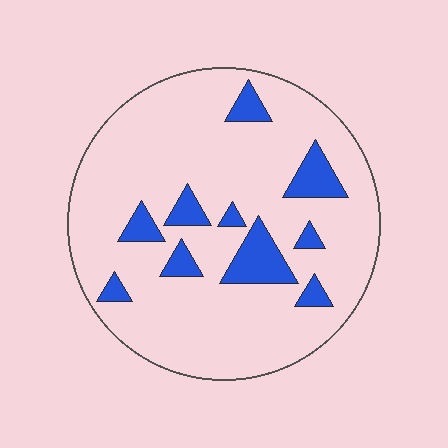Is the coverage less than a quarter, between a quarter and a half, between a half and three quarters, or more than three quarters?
Less than a quarter.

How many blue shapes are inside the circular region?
10.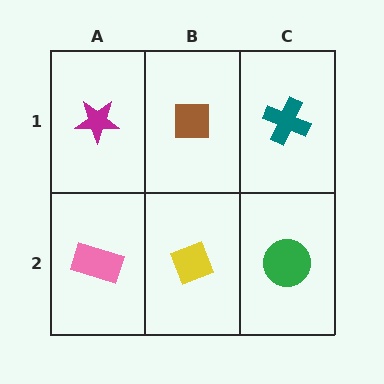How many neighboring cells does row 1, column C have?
2.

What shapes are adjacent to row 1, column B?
A yellow diamond (row 2, column B), a magenta star (row 1, column A), a teal cross (row 1, column C).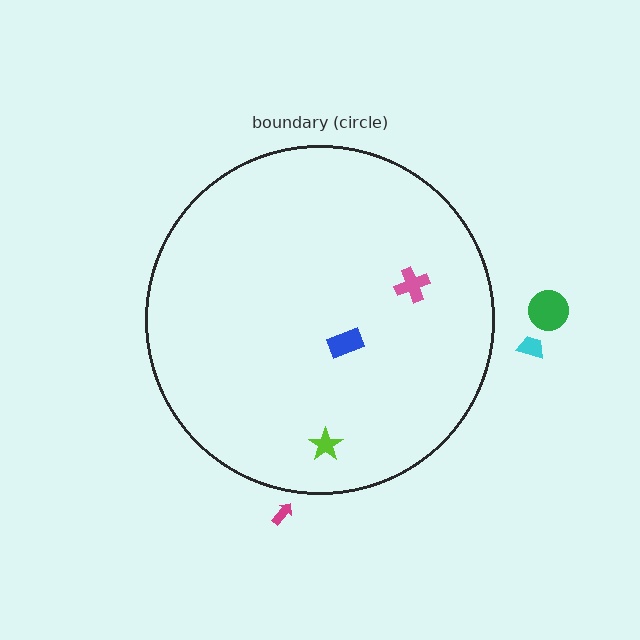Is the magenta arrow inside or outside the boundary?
Outside.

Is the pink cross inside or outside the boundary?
Inside.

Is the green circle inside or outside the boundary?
Outside.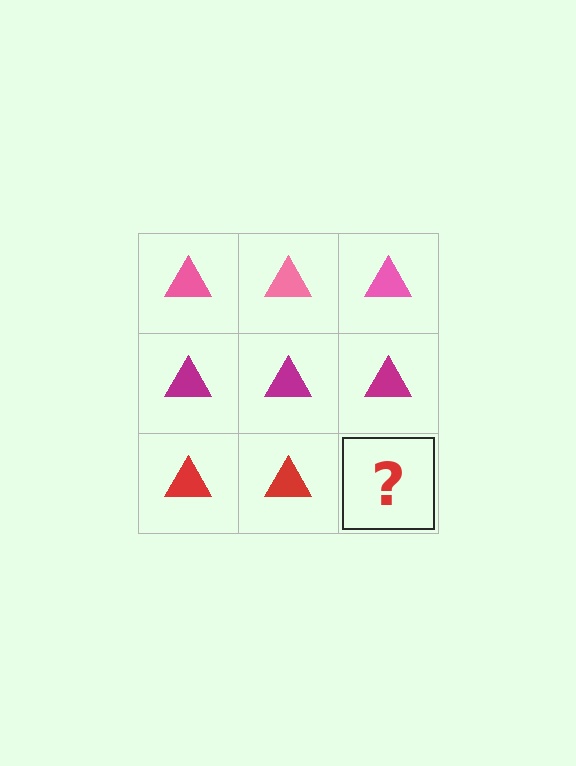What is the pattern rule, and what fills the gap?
The rule is that each row has a consistent color. The gap should be filled with a red triangle.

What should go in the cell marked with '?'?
The missing cell should contain a red triangle.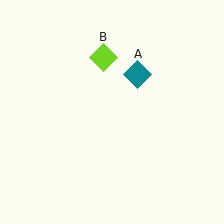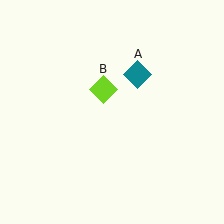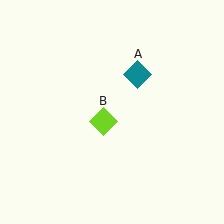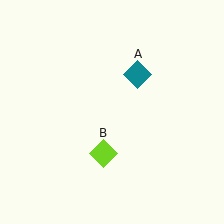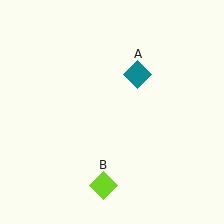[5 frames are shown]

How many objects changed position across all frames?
1 object changed position: lime diamond (object B).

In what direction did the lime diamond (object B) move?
The lime diamond (object B) moved down.